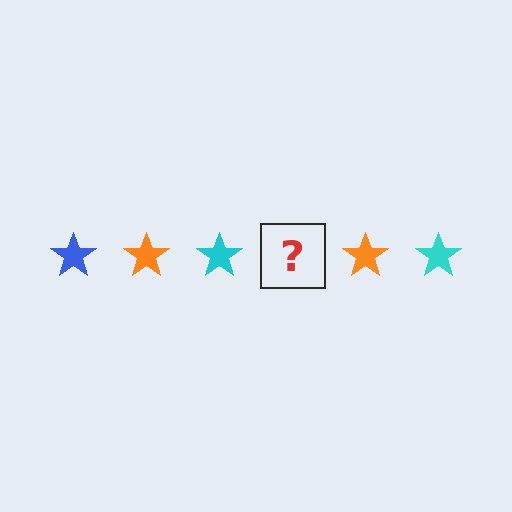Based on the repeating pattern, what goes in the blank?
The blank should be a blue star.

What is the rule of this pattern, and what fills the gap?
The rule is that the pattern cycles through blue, orange, cyan stars. The gap should be filled with a blue star.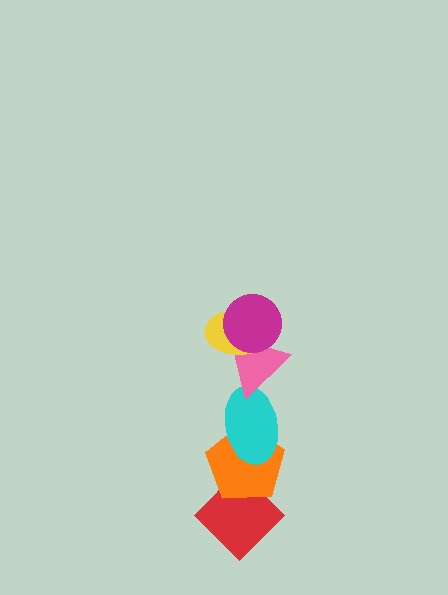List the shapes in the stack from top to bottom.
From top to bottom: the magenta circle, the yellow ellipse, the pink triangle, the cyan ellipse, the orange pentagon, the red diamond.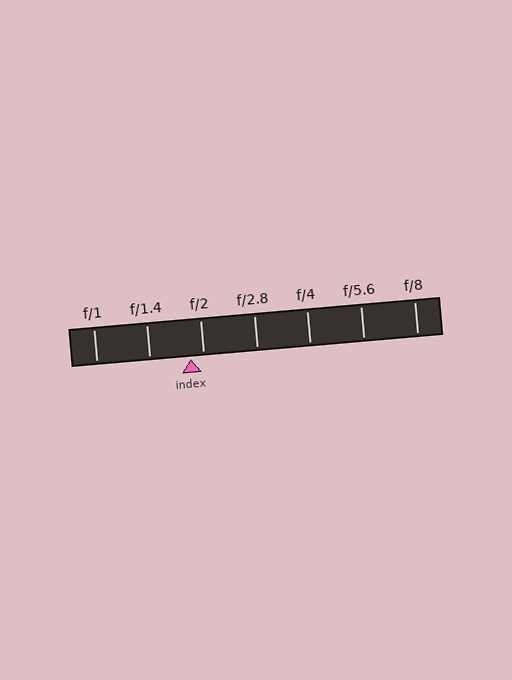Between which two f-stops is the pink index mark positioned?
The index mark is between f/1.4 and f/2.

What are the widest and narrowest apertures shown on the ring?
The widest aperture shown is f/1 and the narrowest is f/8.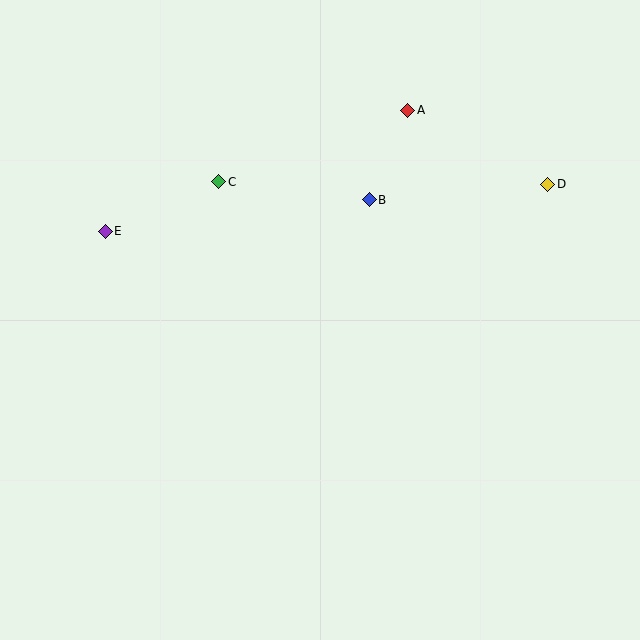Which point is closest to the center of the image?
Point B at (369, 200) is closest to the center.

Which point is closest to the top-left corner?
Point E is closest to the top-left corner.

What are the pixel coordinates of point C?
Point C is at (219, 182).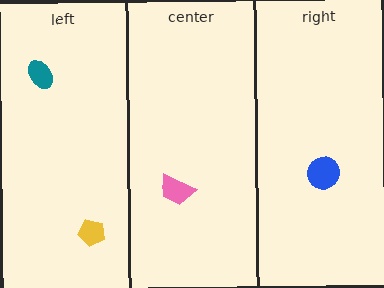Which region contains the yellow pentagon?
The left region.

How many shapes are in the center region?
1.